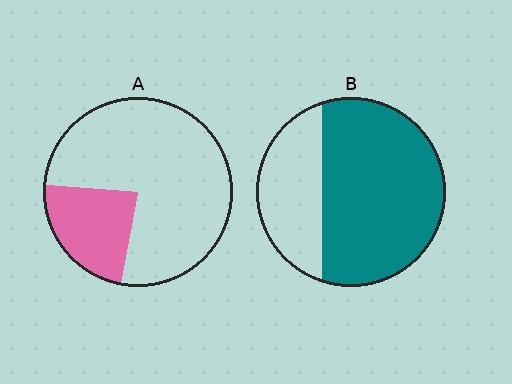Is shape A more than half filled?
No.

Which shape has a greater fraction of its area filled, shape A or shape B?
Shape B.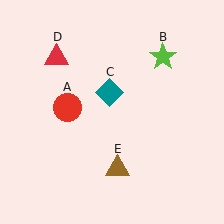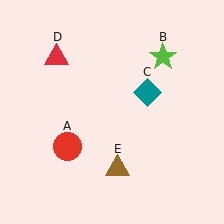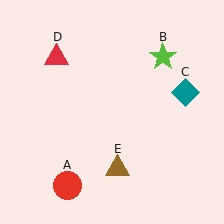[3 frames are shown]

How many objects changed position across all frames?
2 objects changed position: red circle (object A), teal diamond (object C).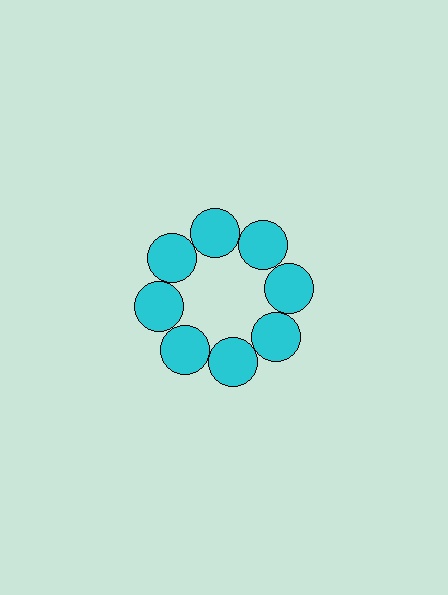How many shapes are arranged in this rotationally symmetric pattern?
There are 8 shapes, arranged in 8 groups of 1.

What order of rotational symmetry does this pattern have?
This pattern has 8-fold rotational symmetry.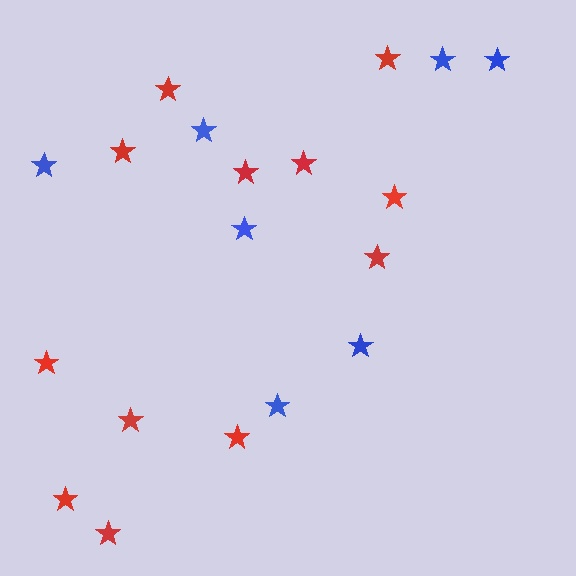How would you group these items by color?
There are 2 groups: one group of red stars (12) and one group of blue stars (7).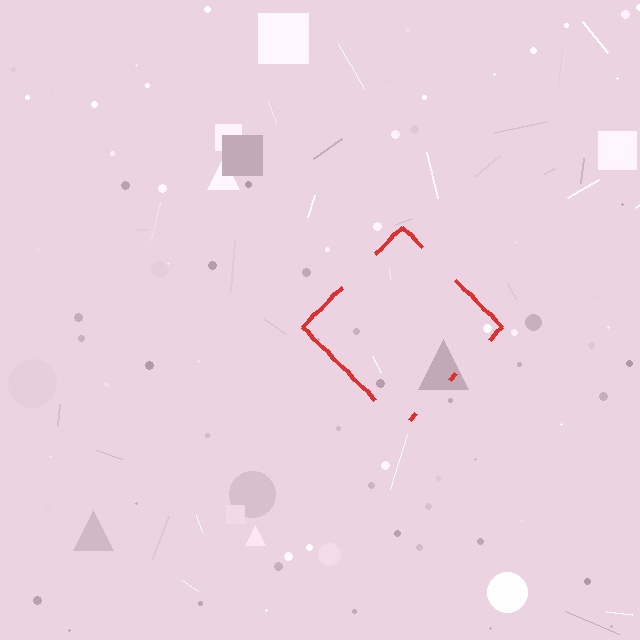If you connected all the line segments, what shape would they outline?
They would outline a diamond.